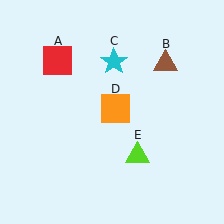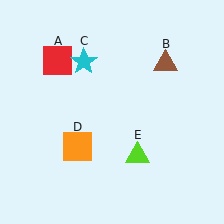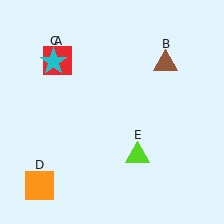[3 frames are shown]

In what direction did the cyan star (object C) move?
The cyan star (object C) moved left.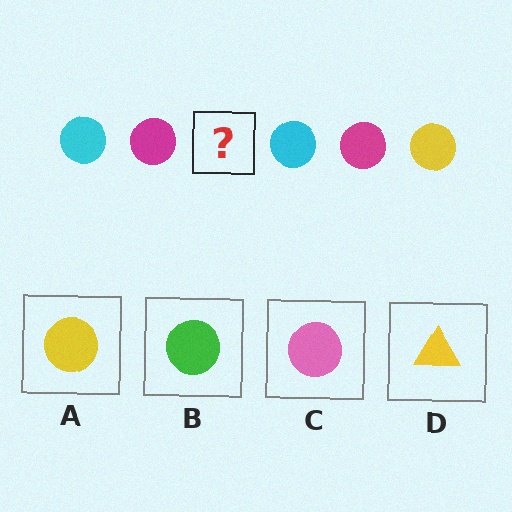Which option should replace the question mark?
Option A.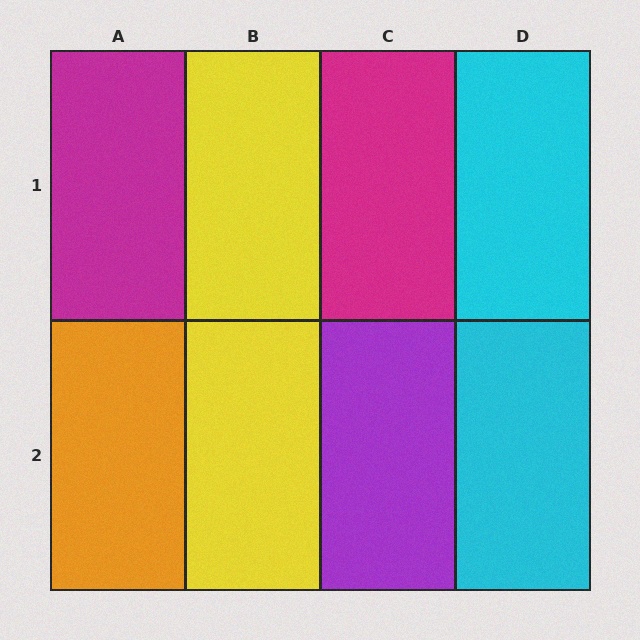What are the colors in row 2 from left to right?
Orange, yellow, purple, cyan.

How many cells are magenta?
2 cells are magenta.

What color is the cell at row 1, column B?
Yellow.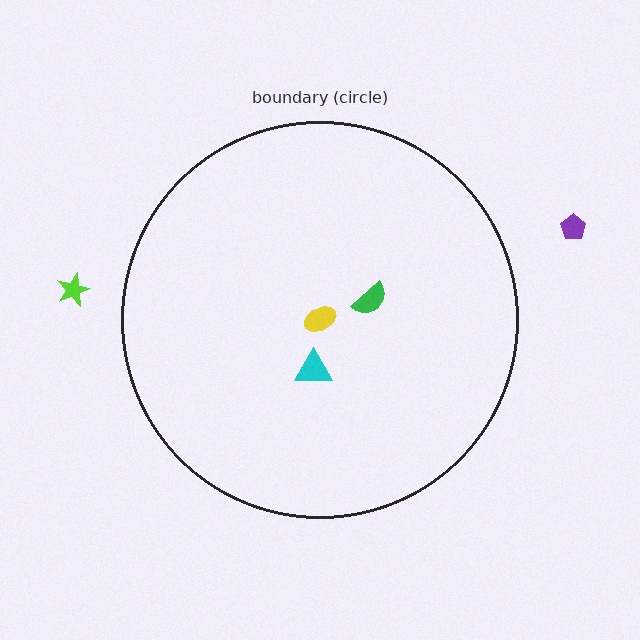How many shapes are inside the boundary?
3 inside, 2 outside.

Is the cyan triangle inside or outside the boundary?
Inside.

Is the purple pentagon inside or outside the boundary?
Outside.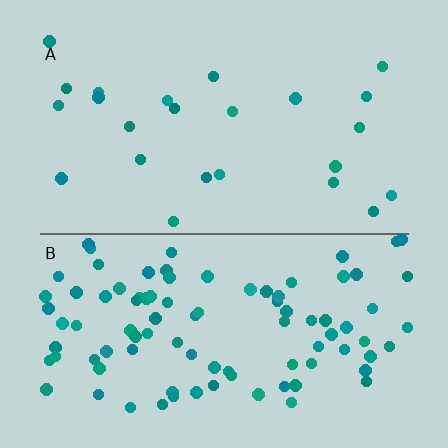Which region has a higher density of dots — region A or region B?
B (the bottom).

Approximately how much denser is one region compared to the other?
Approximately 3.9× — region B over region A.